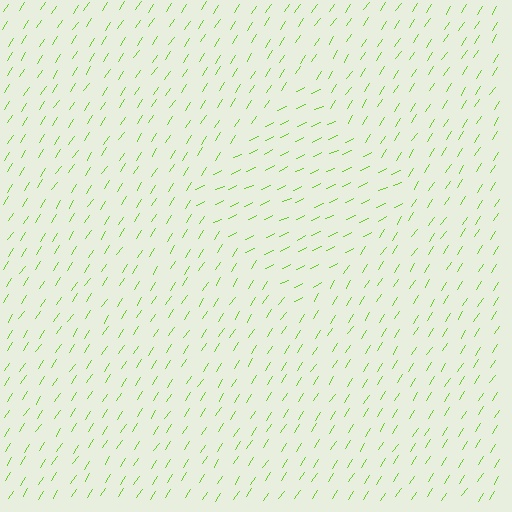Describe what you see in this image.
The image is filled with small lime line segments. A diamond region in the image has lines oriented differently from the surrounding lines, creating a visible texture boundary.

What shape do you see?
I see a diamond.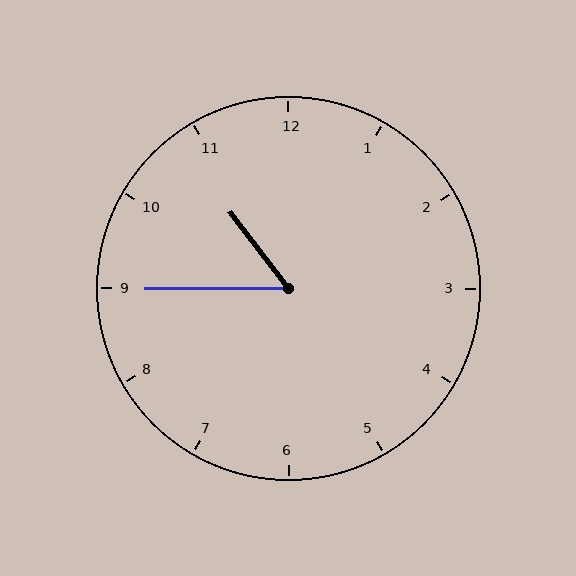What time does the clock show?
10:45.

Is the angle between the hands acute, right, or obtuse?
It is acute.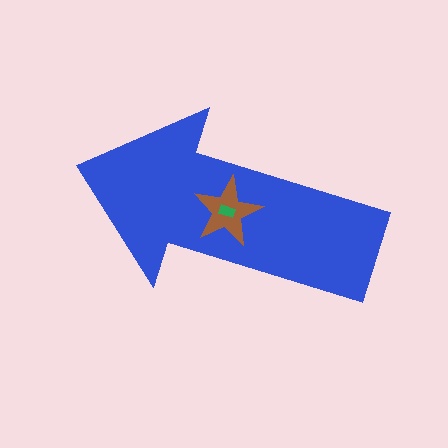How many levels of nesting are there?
3.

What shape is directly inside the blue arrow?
The brown star.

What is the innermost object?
The green rectangle.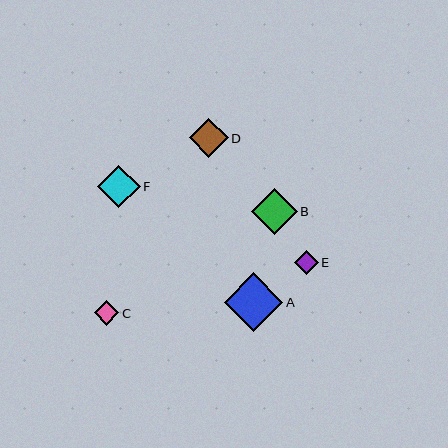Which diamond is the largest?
Diamond A is the largest with a size of approximately 59 pixels.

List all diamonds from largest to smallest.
From largest to smallest: A, B, F, D, C, E.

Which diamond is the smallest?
Diamond E is the smallest with a size of approximately 24 pixels.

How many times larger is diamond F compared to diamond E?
Diamond F is approximately 1.8 times the size of diamond E.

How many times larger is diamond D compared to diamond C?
Diamond D is approximately 1.6 times the size of diamond C.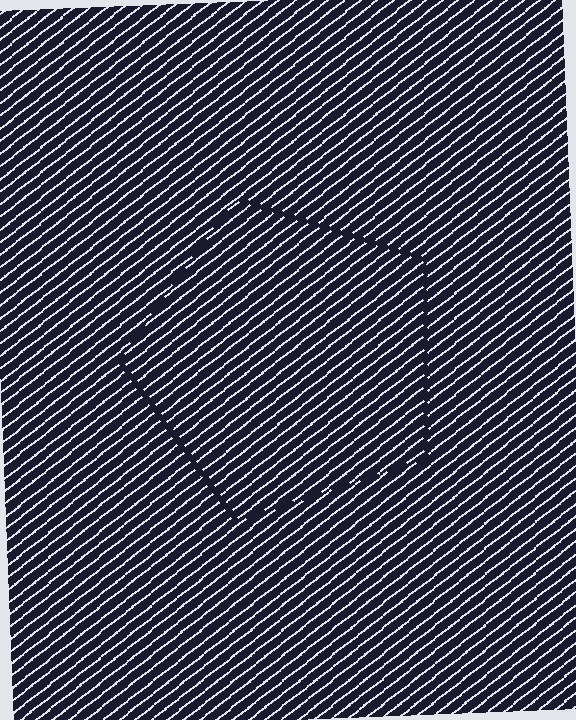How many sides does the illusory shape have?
5 sides — the line-ends trace a pentagon.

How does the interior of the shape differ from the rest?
The interior of the shape contains the same grating, shifted by half a period — the contour is defined by the phase discontinuity where line-ends from the inner and outer gratings abut.